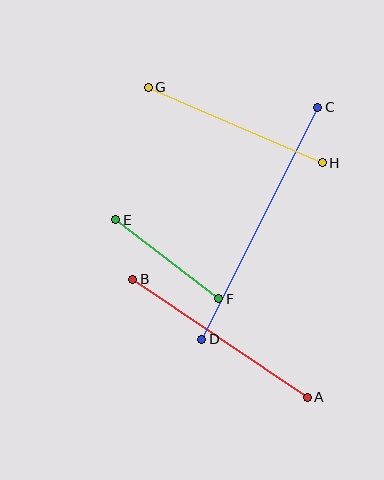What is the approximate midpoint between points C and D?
The midpoint is at approximately (260, 223) pixels.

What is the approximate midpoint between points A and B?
The midpoint is at approximately (220, 338) pixels.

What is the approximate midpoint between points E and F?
The midpoint is at approximately (167, 259) pixels.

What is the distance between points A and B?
The distance is approximately 210 pixels.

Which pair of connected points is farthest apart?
Points C and D are farthest apart.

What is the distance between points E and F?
The distance is approximately 130 pixels.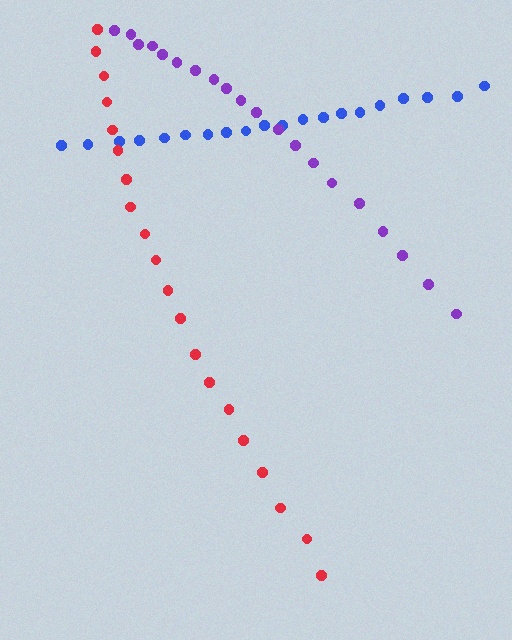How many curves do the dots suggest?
There are 3 distinct paths.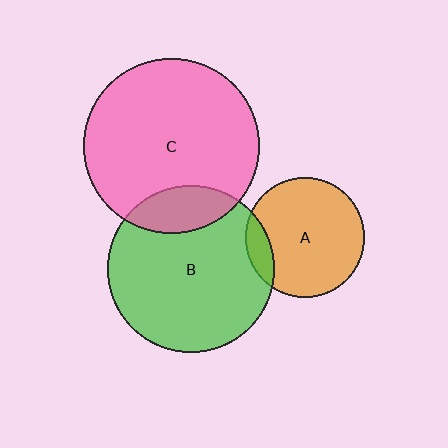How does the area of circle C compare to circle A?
Approximately 2.2 times.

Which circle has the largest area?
Circle C (pink).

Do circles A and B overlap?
Yes.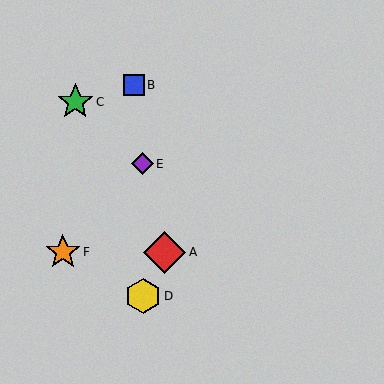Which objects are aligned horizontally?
Objects A, F are aligned horizontally.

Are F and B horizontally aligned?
No, F is at y≈252 and B is at y≈85.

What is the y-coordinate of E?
Object E is at y≈164.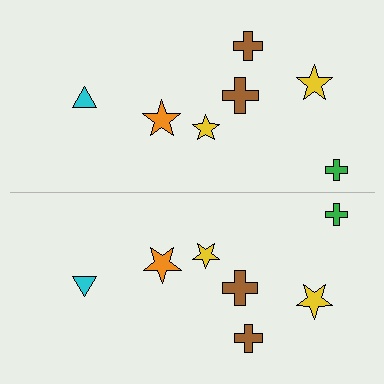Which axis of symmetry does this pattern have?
The pattern has a horizontal axis of symmetry running through the center of the image.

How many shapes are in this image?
There are 14 shapes in this image.